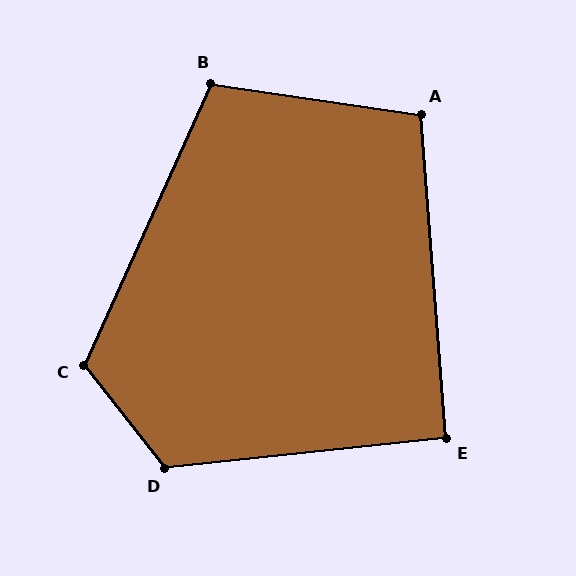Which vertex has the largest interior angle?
D, at approximately 122 degrees.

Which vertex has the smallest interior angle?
E, at approximately 92 degrees.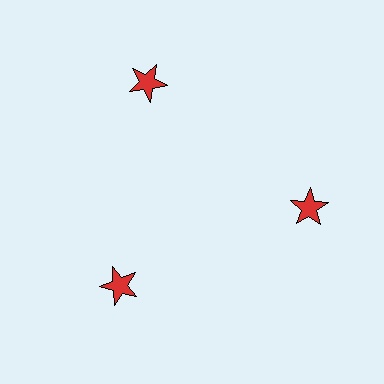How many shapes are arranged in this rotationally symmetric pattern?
There are 3 shapes, arranged in 3 groups of 1.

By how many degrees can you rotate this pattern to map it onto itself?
The pattern maps onto itself every 120 degrees of rotation.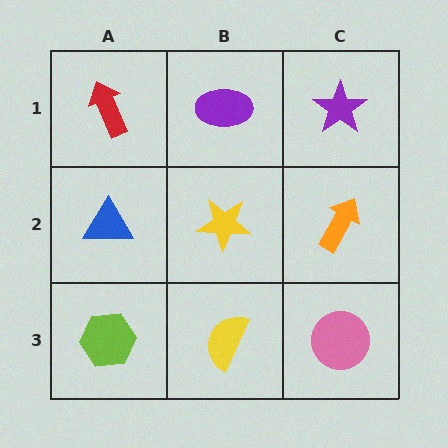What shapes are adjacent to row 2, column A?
A red arrow (row 1, column A), a lime hexagon (row 3, column A), a yellow star (row 2, column B).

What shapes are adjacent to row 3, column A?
A blue triangle (row 2, column A), a yellow semicircle (row 3, column B).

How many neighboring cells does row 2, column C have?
3.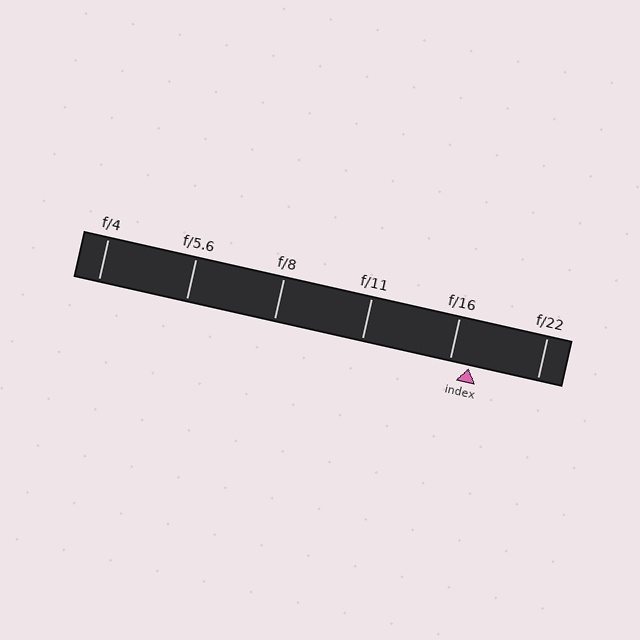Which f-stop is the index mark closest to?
The index mark is closest to f/16.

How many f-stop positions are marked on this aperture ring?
There are 6 f-stop positions marked.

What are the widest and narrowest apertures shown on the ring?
The widest aperture shown is f/4 and the narrowest is f/22.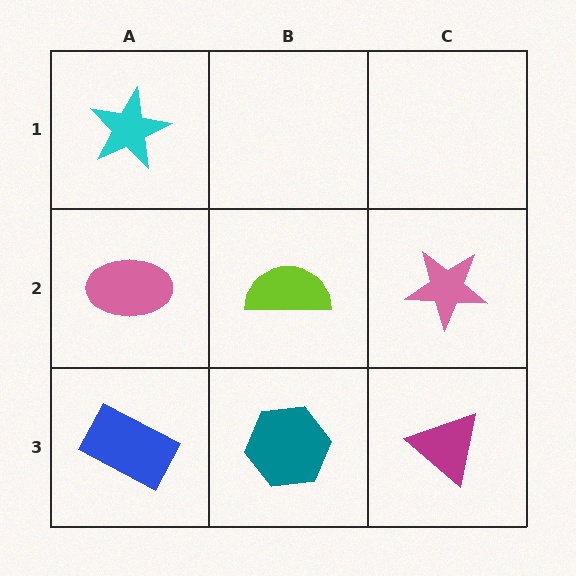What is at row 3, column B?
A teal hexagon.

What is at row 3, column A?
A blue rectangle.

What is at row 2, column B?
A lime semicircle.